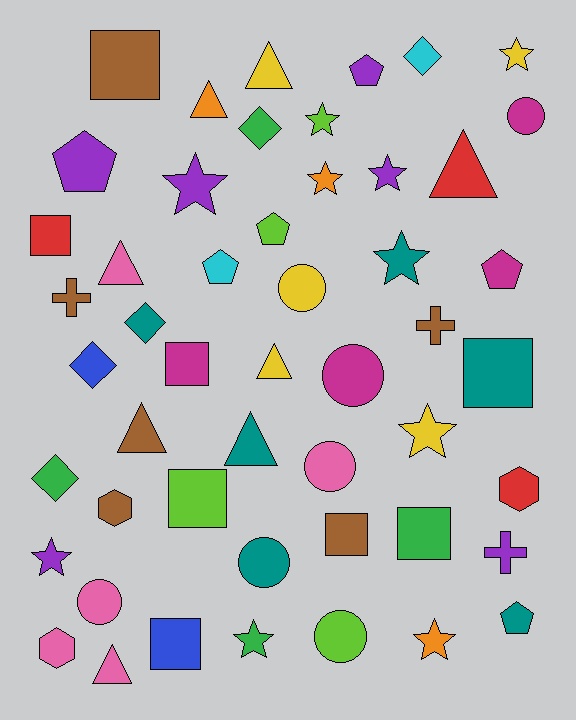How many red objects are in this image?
There are 3 red objects.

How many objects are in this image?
There are 50 objects.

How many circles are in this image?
There are 7 circles.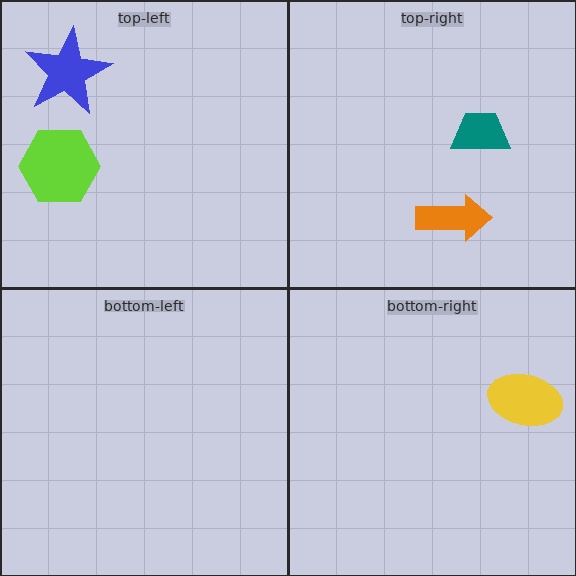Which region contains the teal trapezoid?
The top-right region.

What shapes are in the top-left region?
The blue star, the lime hexagon.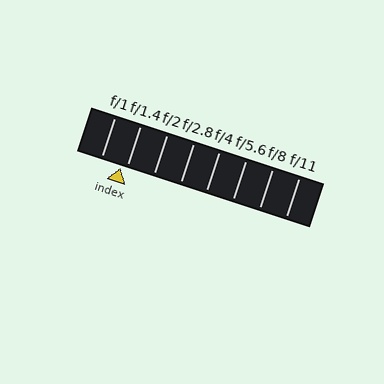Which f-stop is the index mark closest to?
The index mark is closest to f/1.4.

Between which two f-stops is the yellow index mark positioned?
The index mark is between f/1 and f/1.4.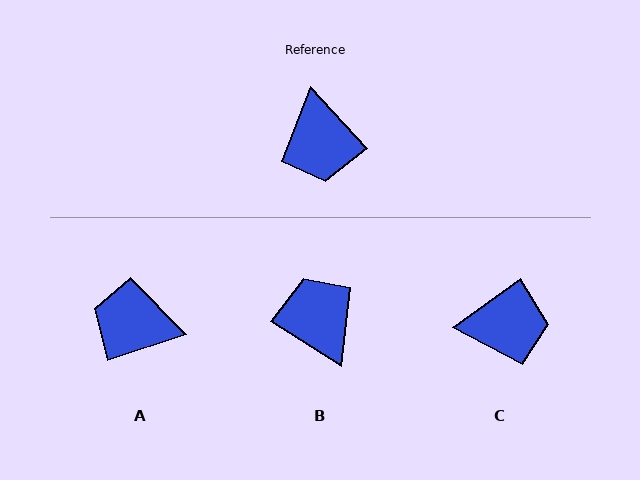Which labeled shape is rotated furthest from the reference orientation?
B, about 165 degrees away.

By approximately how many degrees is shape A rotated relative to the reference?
Approximately 114 degrees clockwise.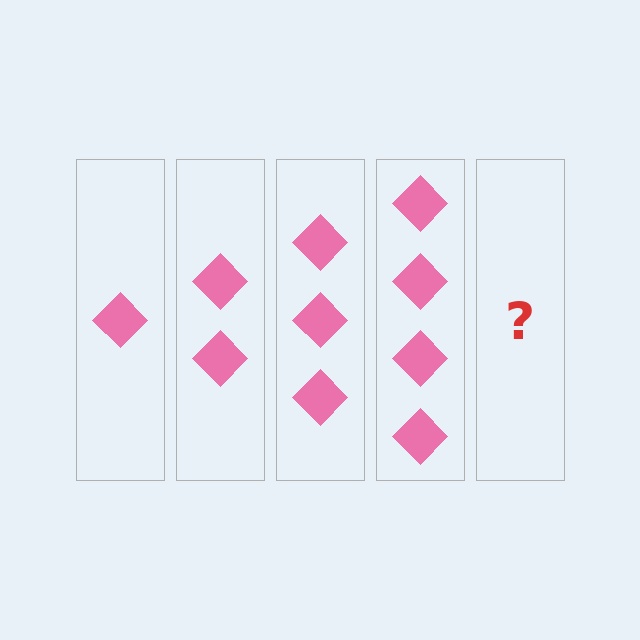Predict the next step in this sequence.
The next step is 5 diamonds.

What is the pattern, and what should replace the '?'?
The pattern is that each step adds one more diamond. The '?' should be 5 diamonds.